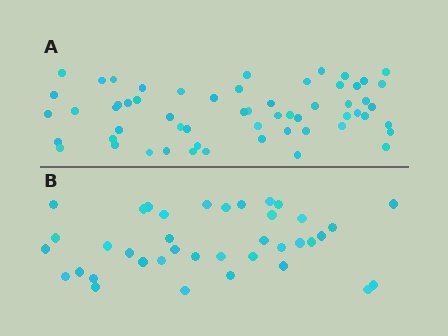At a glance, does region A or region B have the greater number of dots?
Region A (the top region) has more dots.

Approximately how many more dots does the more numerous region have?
Region A has approximately 20 more dots than region B.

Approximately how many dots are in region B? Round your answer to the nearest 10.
About 40 dots. (The exact count is 38, which rounds to 40.)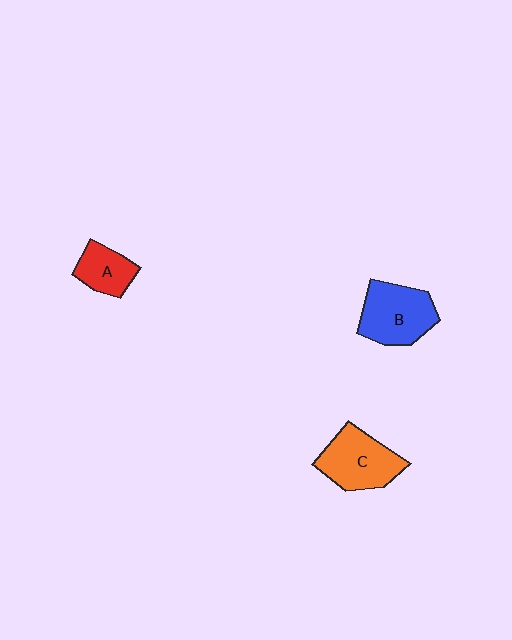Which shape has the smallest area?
Shape A (red).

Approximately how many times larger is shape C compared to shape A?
Approximately 1.7 times.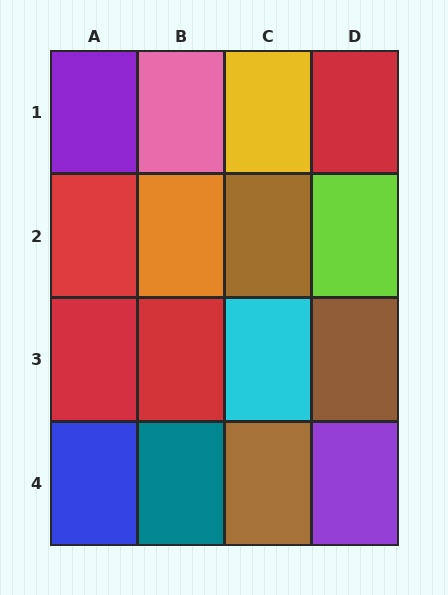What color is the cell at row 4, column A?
Blue.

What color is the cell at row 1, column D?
Red.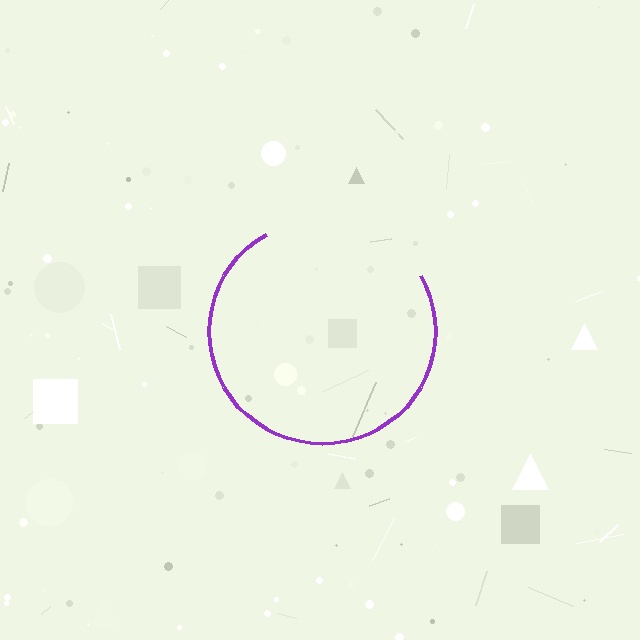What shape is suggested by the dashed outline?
The dashed outline suggests a circle.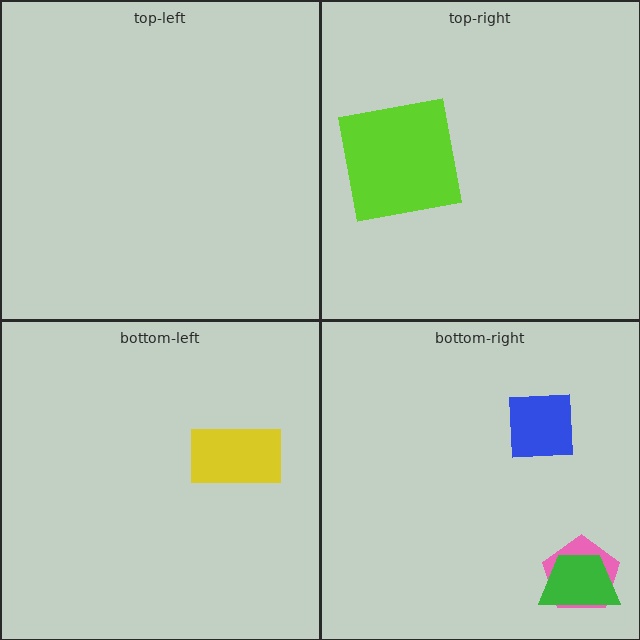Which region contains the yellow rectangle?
The bottom-left region.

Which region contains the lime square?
The top-right region.